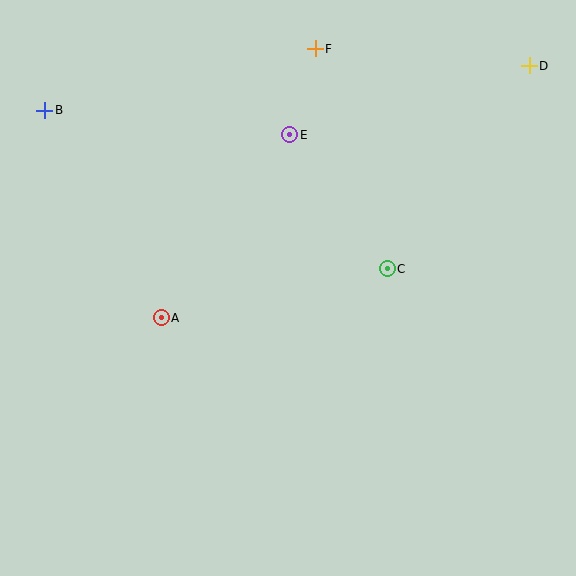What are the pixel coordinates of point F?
Point F is at (315, 49).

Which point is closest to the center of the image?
Point C at (387, 269) is closest to the center.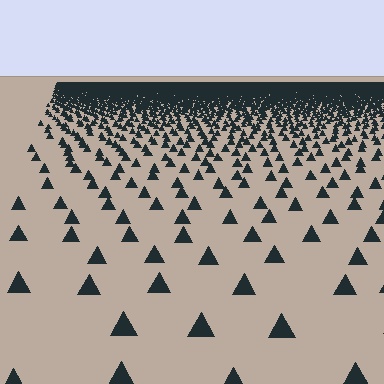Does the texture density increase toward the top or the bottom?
Density increases toward the top.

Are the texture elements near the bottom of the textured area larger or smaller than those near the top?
Larger. Near the bottom, elements are closer to the viewer and appear at a bigger on-screen size.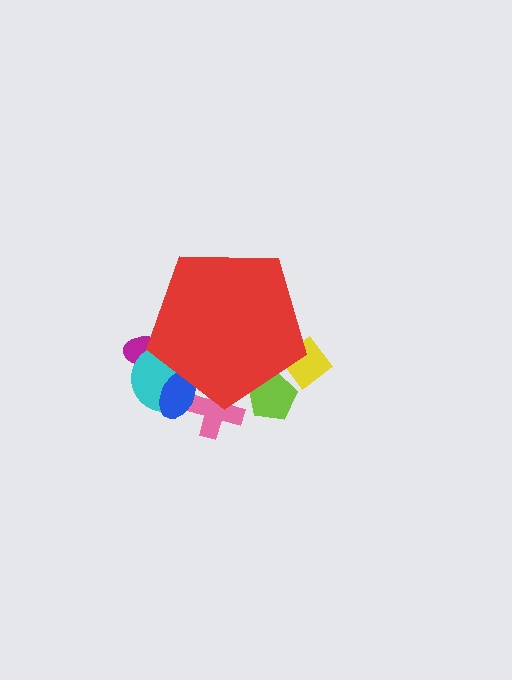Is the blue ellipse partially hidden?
Yes, the blue ellipse is partially hidden behind the red pentagon.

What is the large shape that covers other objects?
A red pentagon.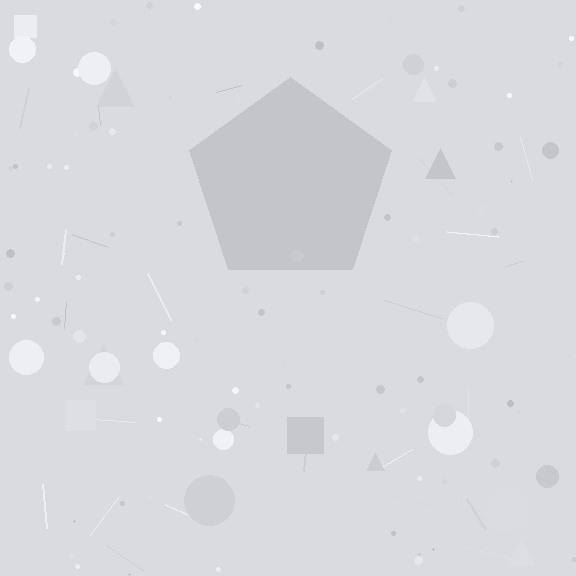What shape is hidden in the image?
A pentagon is hidden in the image.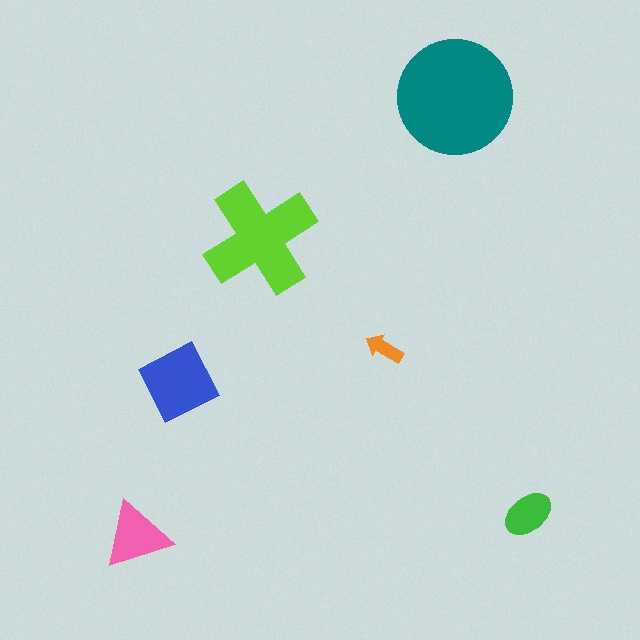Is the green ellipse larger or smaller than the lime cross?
Smaller.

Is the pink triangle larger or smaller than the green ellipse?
Larger.